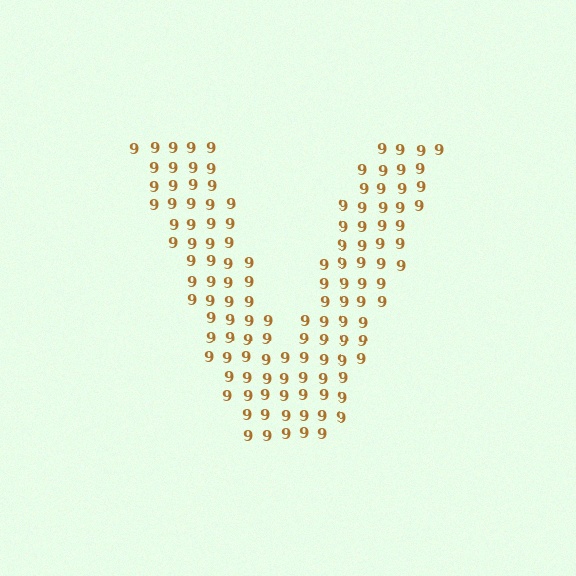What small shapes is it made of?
It is made of small digit 9's.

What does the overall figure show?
The overall figure shows the letter V.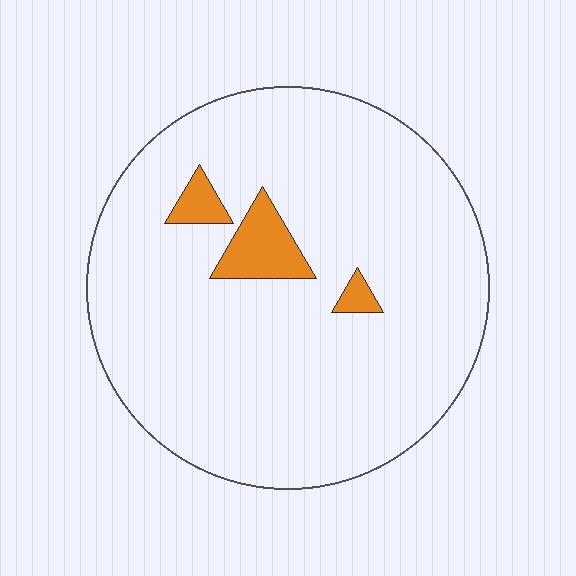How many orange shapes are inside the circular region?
3.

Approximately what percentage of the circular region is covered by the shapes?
Approximately 5%.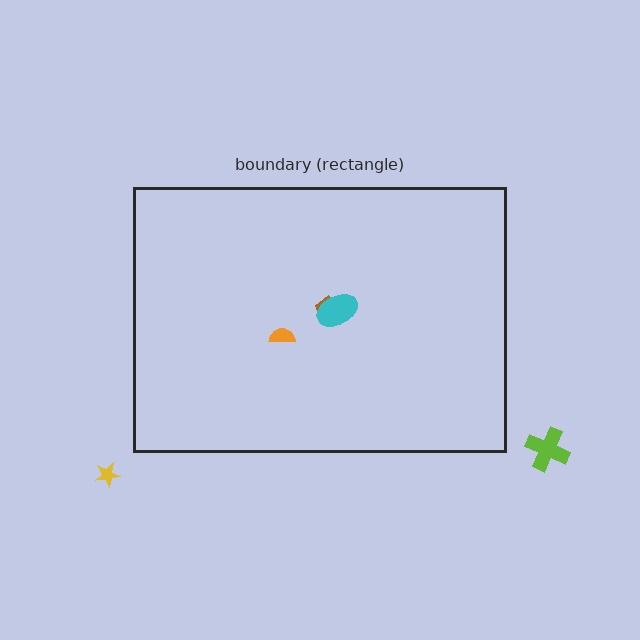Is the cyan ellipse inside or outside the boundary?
Inside.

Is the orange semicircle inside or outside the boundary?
Inside.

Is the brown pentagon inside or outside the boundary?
Inside.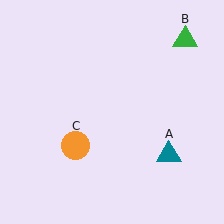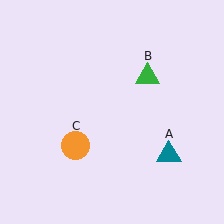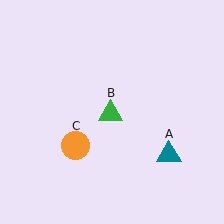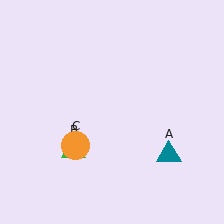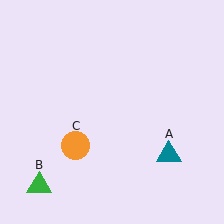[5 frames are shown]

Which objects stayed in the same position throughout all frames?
Teal triangle (object A) and orange circle (object C) remained stationary.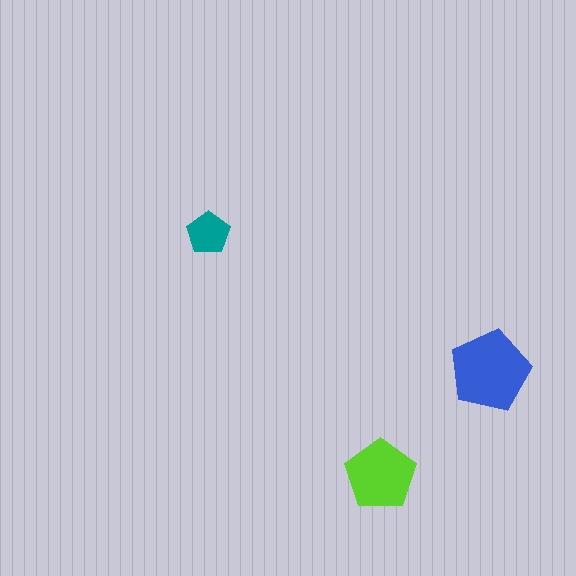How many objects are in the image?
There are 3 objects in the image.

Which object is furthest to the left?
The teal pentagon is leftmost.